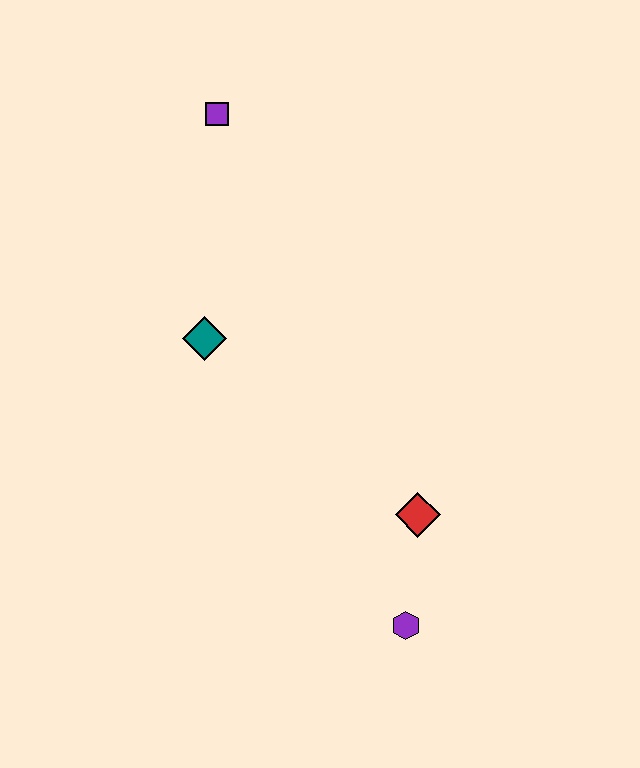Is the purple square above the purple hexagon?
Yes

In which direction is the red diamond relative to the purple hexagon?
The red diamond is above the purple hexagon.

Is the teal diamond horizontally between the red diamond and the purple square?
No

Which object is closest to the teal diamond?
The purple square is closest to the teal diamond.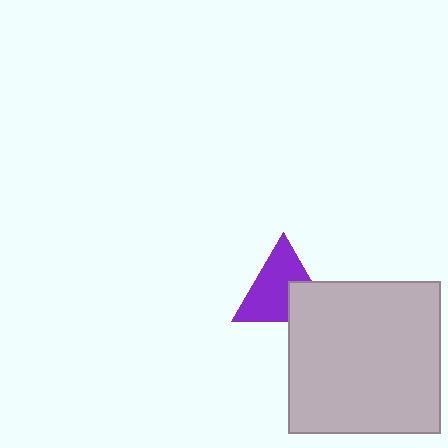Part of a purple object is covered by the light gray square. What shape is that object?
It is a triangle.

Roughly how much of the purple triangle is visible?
Most of it is visible (roughly 69%).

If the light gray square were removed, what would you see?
You would see the complete purple triangle.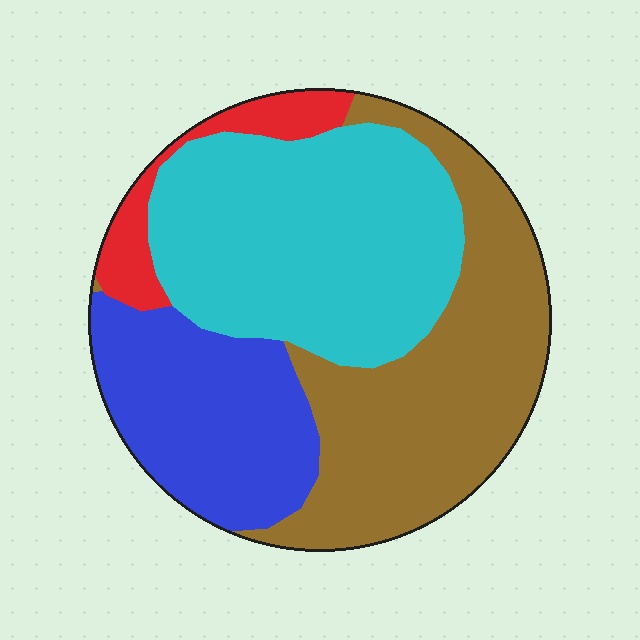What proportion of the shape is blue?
Blue covers about 20% of the shape.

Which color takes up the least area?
Red, at roughly 5%.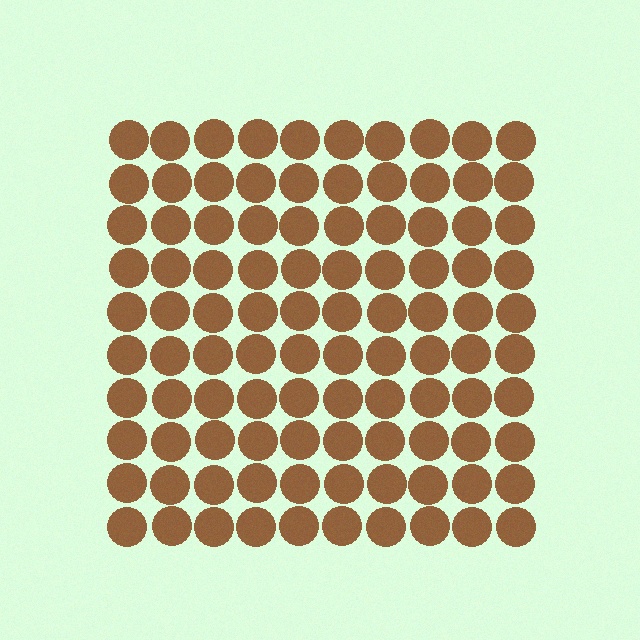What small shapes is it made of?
It is made of small circles.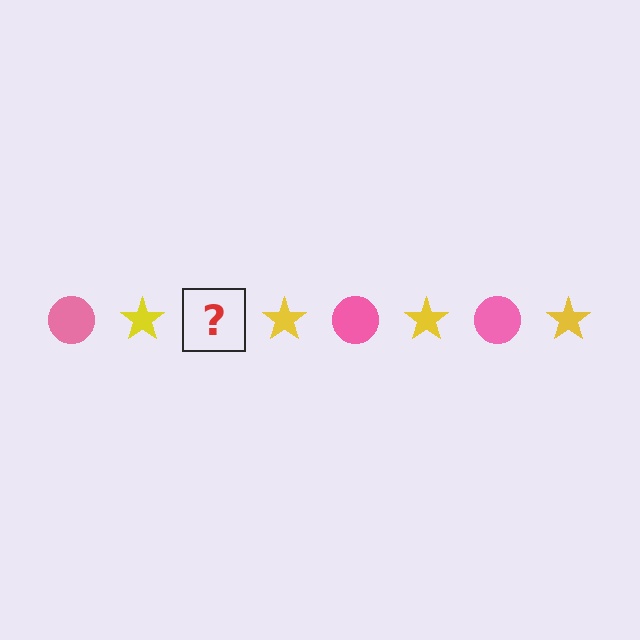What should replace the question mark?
The question mark should be replaced with a pink circle.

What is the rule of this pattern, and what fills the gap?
The rule is that the pattern alternates between pink circle and yellow star. The gap should be filled with a pink circle.